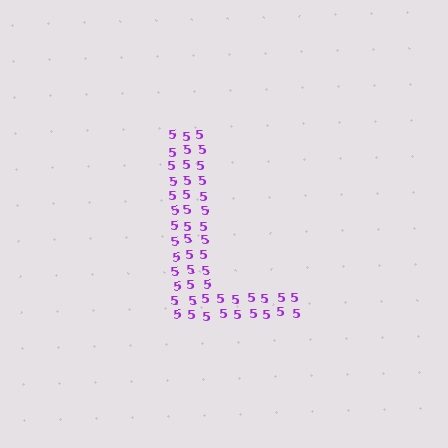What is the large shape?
The large shape is the letter L.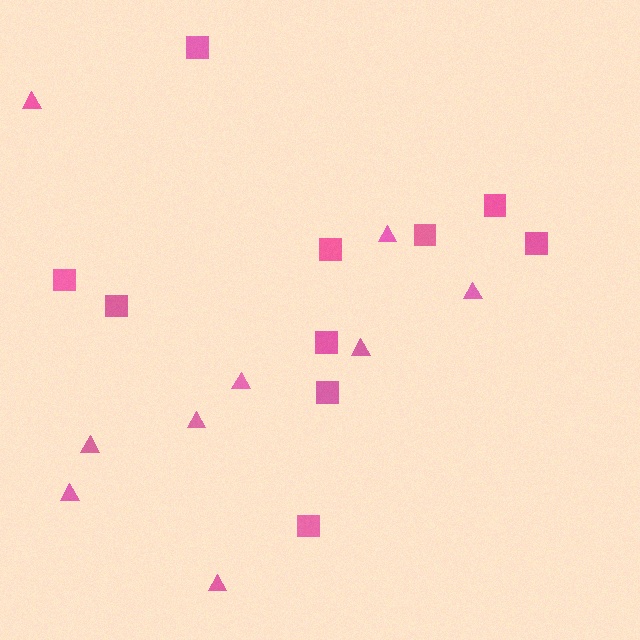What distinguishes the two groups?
There are 2 groups: one group of triangles (9) and one group of squares (10).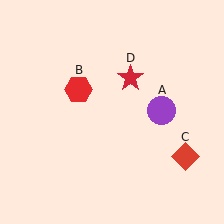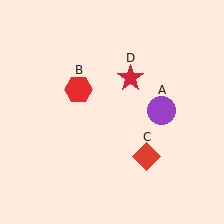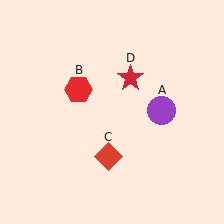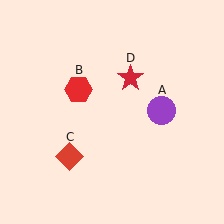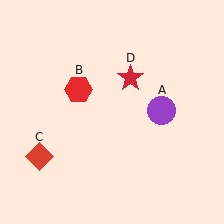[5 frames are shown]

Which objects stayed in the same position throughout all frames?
Purple circle (object A) and red hexagon (object B) and red star (object D) remained stationary.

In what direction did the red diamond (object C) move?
The red diamond (object C) moved left.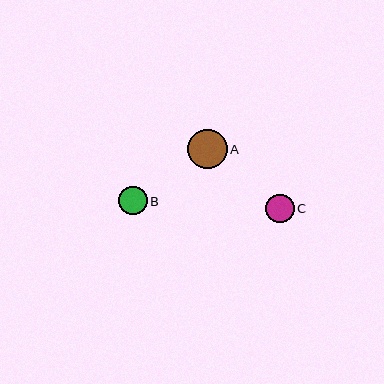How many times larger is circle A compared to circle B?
Circle A is approximately 1.4 times the size of circle B.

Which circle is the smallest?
Circle C is the smallest with a size of approximately 28 pixels.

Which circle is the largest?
Circle A is the largest with a size of approximately 39 pixels.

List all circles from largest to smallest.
From largest to smallest: A, B, C.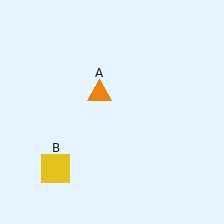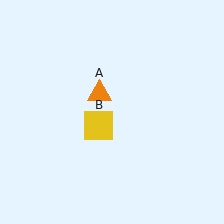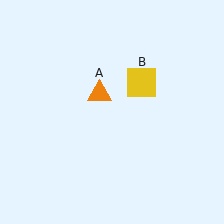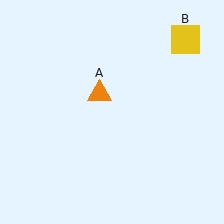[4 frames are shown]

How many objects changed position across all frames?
1 object changed position: yellow square (object B).